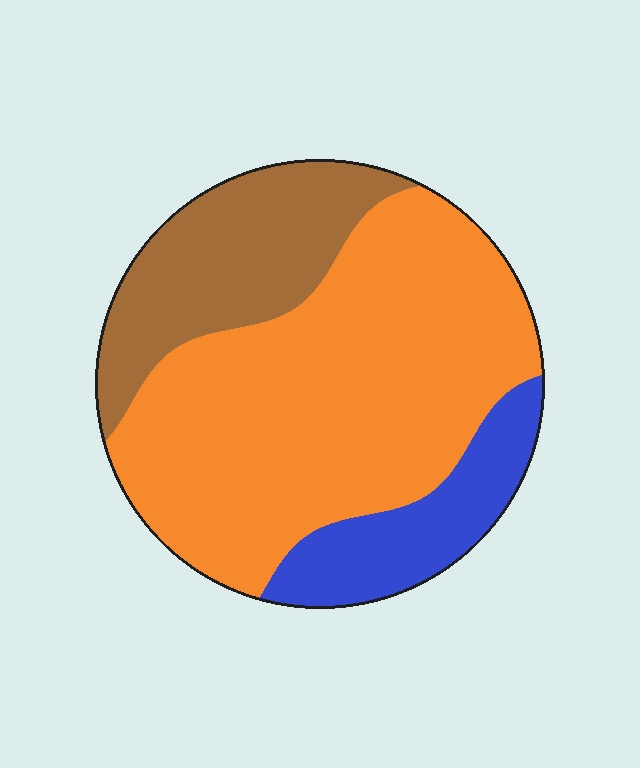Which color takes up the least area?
Blue, at roughly 15%.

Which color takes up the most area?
Orange, at roughly 60%.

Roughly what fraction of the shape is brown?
Brown covers 23% of the shape.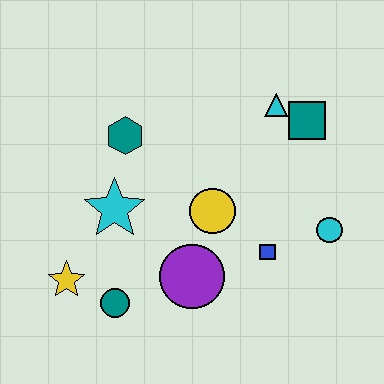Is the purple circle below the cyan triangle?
Yes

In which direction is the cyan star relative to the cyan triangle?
The cyan star is to the left of the cyan triangle.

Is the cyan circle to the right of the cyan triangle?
Yes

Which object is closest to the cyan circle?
The blue square is closest to the cyan circle.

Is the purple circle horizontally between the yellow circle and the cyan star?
Yes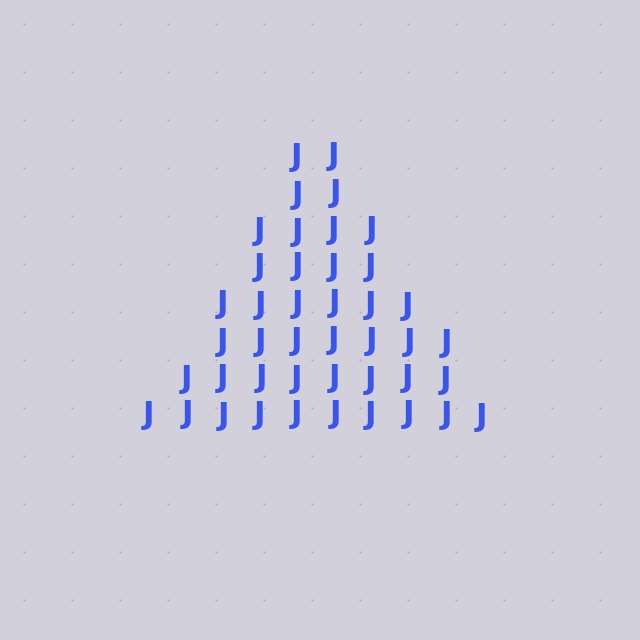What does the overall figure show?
The overall figure shows a triangle.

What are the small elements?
The small elements are letter J's.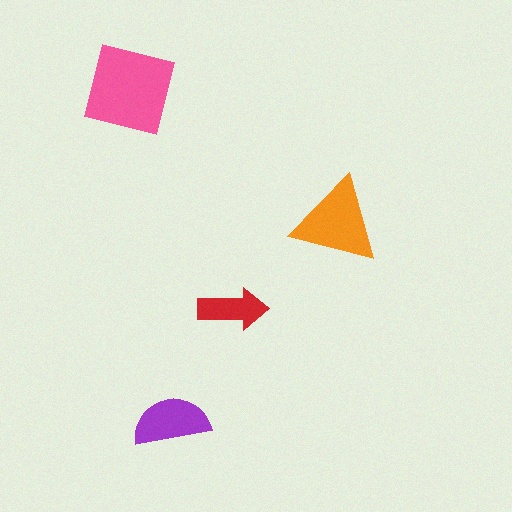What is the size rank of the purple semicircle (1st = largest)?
3rd.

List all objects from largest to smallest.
The pink square, the orange triangle, the purple semicircle, the red arrow.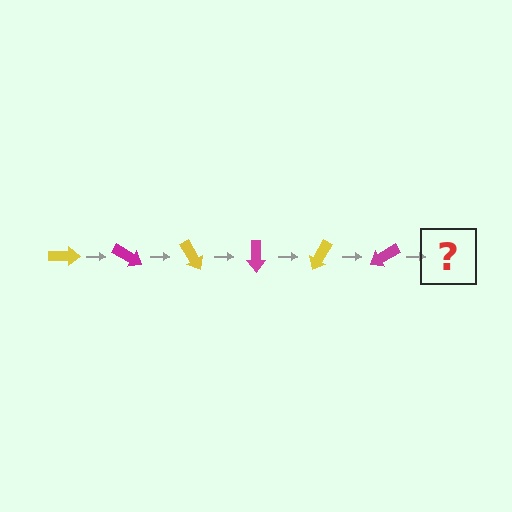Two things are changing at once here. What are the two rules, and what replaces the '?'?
The two rules are that it rotates 30 degrees each step and the color cycles through yellow and magenta. The '?' should be a yellow arrow, rotated 180 degrees from the start.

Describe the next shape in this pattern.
It should be a yellow arrow, rotated 180 degrees from the start.